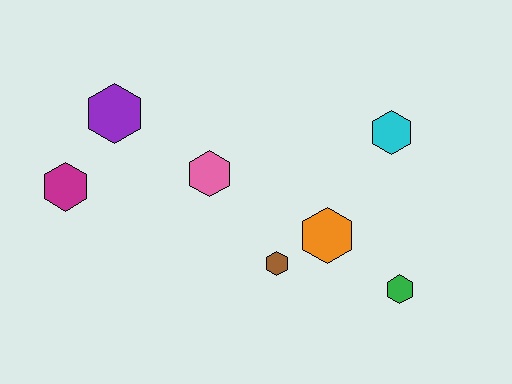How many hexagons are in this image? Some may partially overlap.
There are 7 hexagons.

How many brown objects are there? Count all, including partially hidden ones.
There is 1 brown object.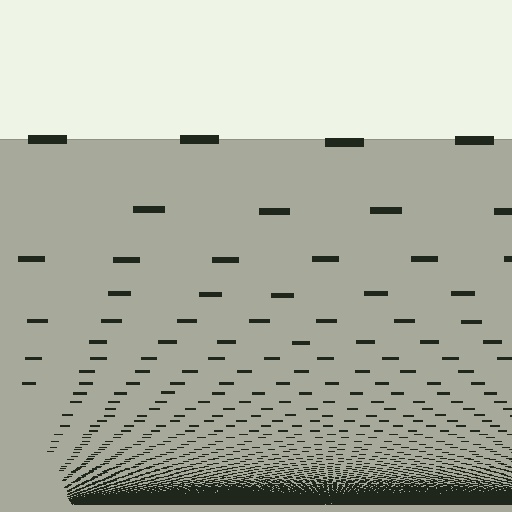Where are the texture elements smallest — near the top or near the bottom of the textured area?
Near the bottom.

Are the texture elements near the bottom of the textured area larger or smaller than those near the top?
Smaller. The gradient is inverted — elements near the bottom are smaller and denser.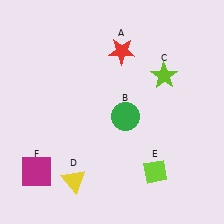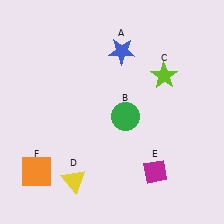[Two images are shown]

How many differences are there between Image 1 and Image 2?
There are 3 differences between the two images.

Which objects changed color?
A changed from red to blue. E changed from lime to magenta. F changed from magenta to orange.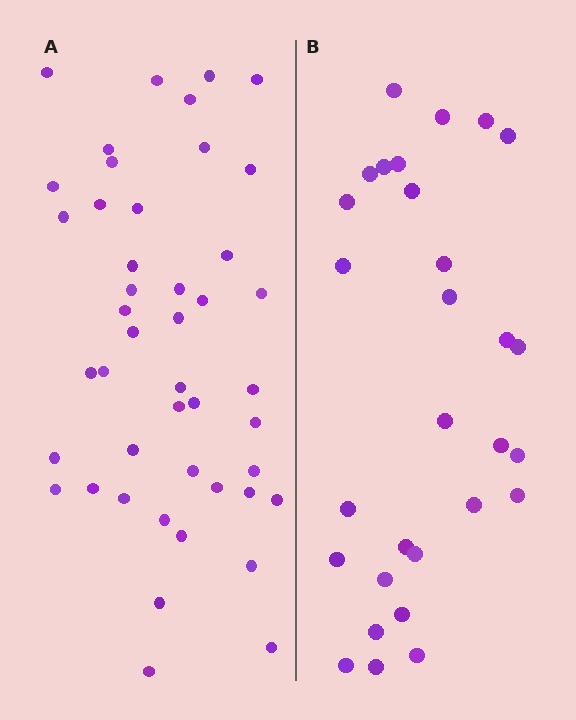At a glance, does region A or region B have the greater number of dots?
Region A (the left region) has more dots.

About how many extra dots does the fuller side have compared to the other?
Region A has approximately 15 more dots than region B.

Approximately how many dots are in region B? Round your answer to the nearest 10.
About 30 dots. (The exact count is 29, which rounds to 30.)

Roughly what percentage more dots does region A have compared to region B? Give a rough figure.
About 55% more.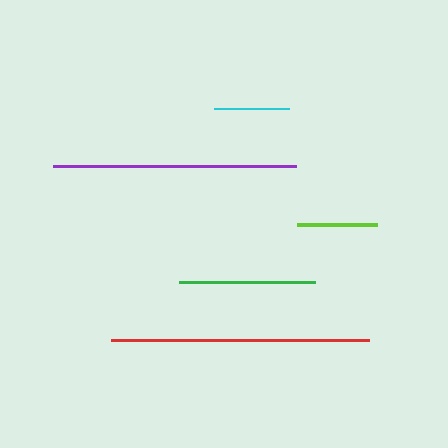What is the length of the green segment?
The green segment is approximately 136 pixels long.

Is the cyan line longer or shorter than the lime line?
The lime line is longer than the cyan line.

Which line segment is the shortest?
The cyan line is the shortest at approximately 75 pixels.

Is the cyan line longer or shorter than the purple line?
The purple line is longer than the cyan line.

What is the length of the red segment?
The red segment is approximately 258 pixels long.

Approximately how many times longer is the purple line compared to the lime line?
The purple line is approximately 3.0 times the length of the lime line.